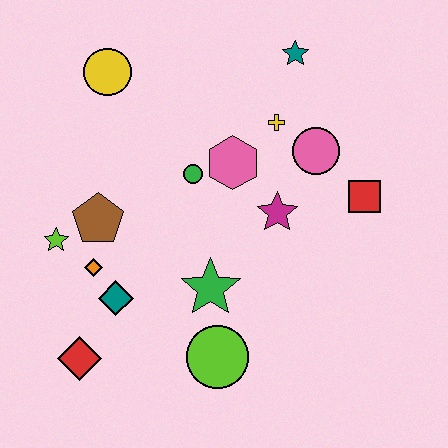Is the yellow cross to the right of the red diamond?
Yes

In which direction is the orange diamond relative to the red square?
The orange diamond is to the left of the red square.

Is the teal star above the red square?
Yes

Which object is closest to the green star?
The lime circle is closest to the green star.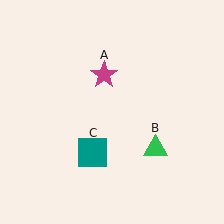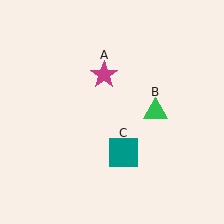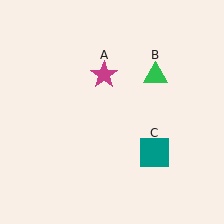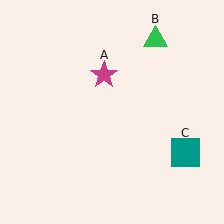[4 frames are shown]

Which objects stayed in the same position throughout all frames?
Magenta star (object A) remained stationary.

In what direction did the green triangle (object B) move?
The green triangle (object B) moved up.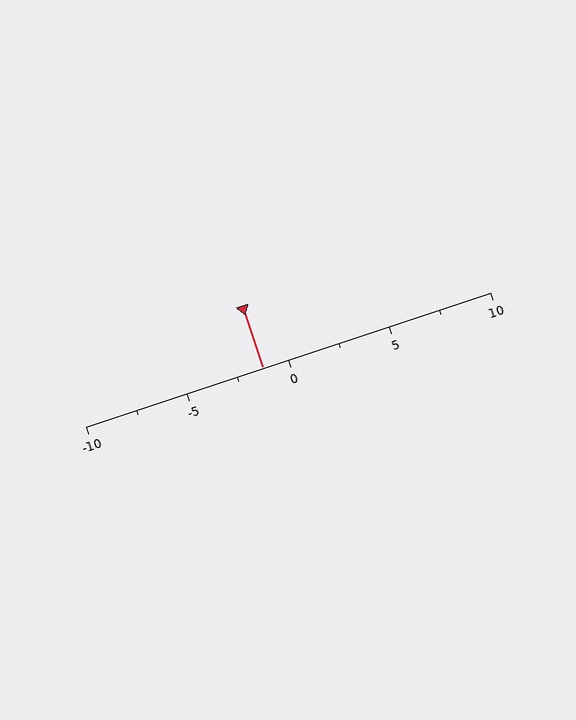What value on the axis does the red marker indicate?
The marker indicates approximately -1.2.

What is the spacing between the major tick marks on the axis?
The major ticks are spaced 5 apart.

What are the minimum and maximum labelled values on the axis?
The axis runs from -10 to 10.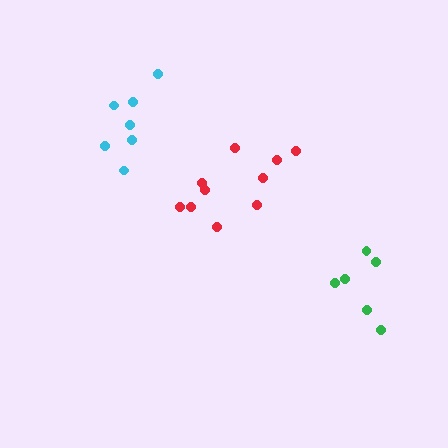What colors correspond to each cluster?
The clusters are colored: red, green, cyan.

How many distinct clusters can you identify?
There are 3 distinct clusters.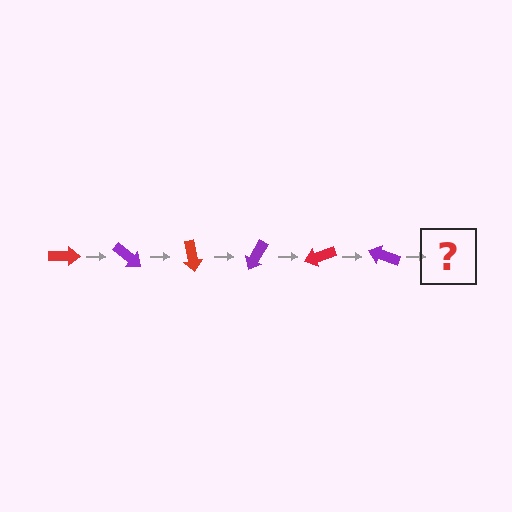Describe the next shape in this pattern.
It should be a red arrow, rotated 240 degrees from the start.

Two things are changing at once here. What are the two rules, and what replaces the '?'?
The two rules are that it rotates 40 degrees each step and the color cycles through red and purple. The '?' should be a red arrow, rotated 240 degrees from the start.